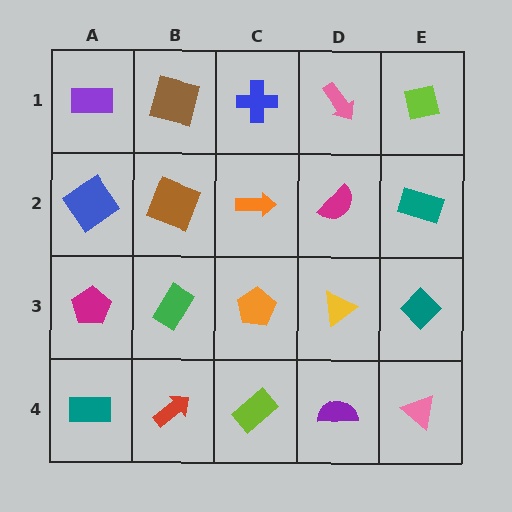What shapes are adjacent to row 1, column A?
A blue diamond (row 2, column A), a brown square (row 1, column B).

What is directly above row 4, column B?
A green rectangle.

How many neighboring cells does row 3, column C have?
4.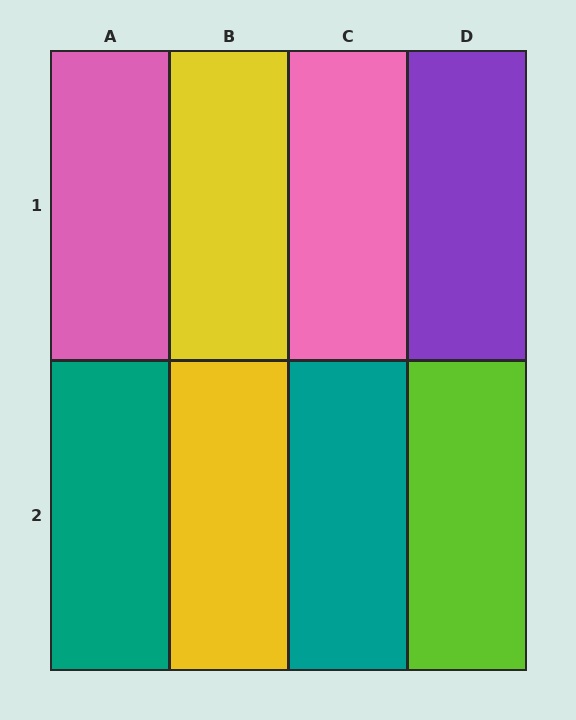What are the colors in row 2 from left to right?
Teal, yellow, teal, lime.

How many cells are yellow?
2 cells are yellow.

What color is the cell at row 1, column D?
Purple.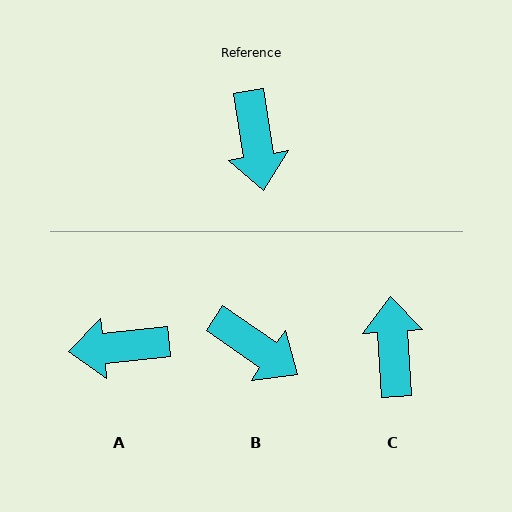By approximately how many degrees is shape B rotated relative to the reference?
Approximately 47 degrees counter-clockwise.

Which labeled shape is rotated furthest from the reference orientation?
C, about 175 degrees away.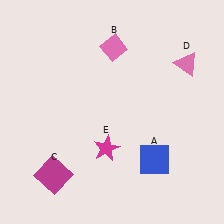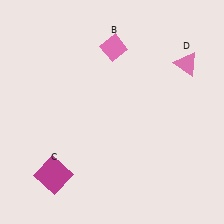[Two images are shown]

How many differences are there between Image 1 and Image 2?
There are 2 differences between the two images.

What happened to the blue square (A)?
The blue square (A) was removed in Image 2. It was in the bottom-right area of Image 1.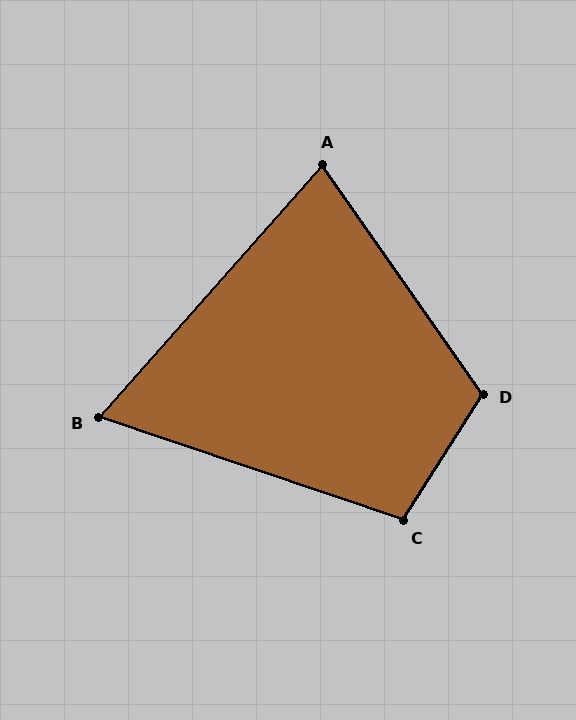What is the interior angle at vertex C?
Approximately 103 degrees (obtuse).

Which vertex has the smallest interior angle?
B, at approximately 67 degrees.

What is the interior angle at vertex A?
Approximately 77 degrees (acute).